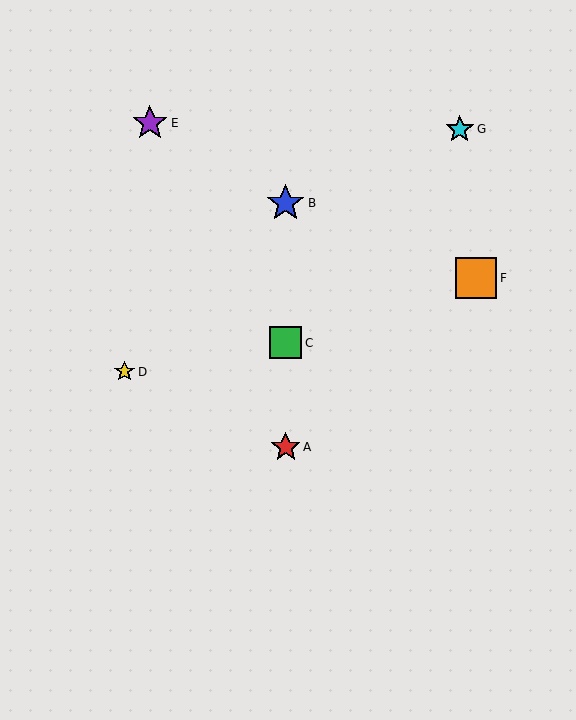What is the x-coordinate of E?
Object E is at x≈150.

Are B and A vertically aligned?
Yes, both are at x≈286.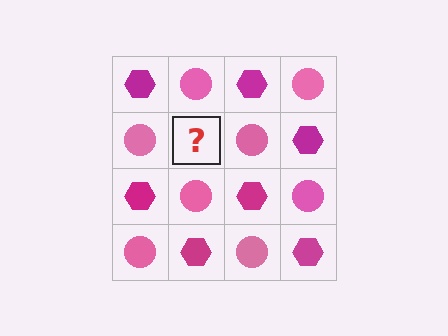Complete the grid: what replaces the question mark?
The question mark should be replaced with a magenta hexagon.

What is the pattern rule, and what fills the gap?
The rule is that it alternates magenta hexagon and pink circle in a checkerboard pattern. The gap should be filled with a magenta hexagon.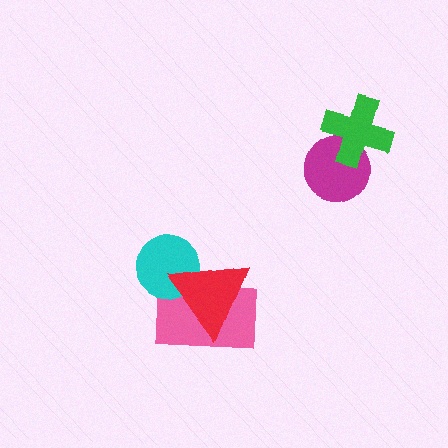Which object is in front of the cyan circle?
The red triangle is in front of the cyan circle.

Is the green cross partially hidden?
No, no other shape covers it.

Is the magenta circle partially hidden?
Yes, it is partially covered by another shape.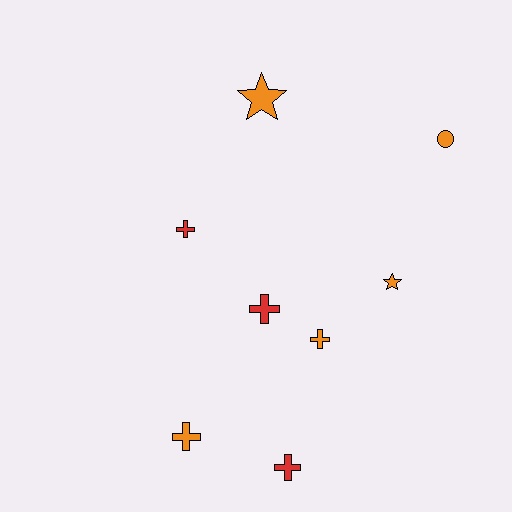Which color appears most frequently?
Orange, with 5 objects.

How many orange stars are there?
There are 2 orange stars.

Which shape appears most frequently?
Cross, with 5 objects.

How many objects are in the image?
There are 8 objects.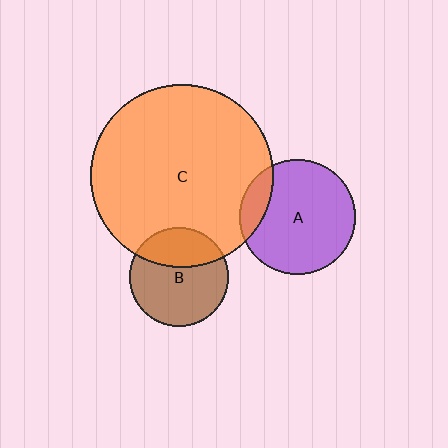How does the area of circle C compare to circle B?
Approximately 3.4 times.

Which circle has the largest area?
Circle C (orange).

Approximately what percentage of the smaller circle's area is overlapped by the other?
Approximately 15%.